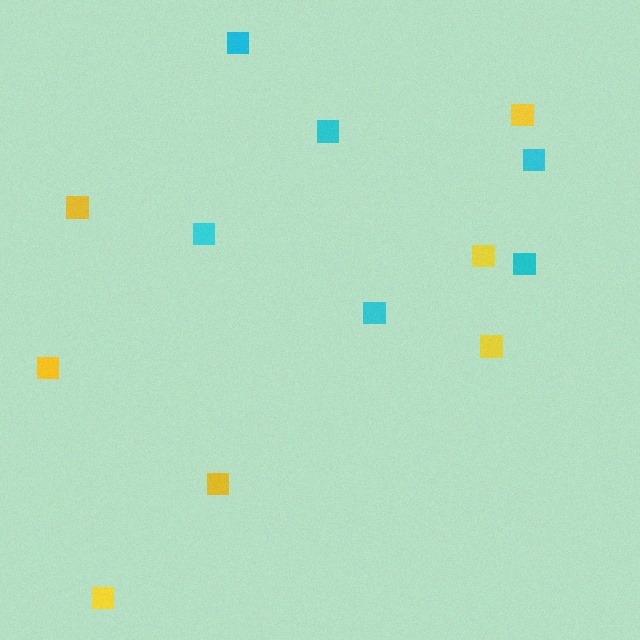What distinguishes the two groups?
There are 2 groups: one group of yellow squares (7) and one group of cyan squares (6).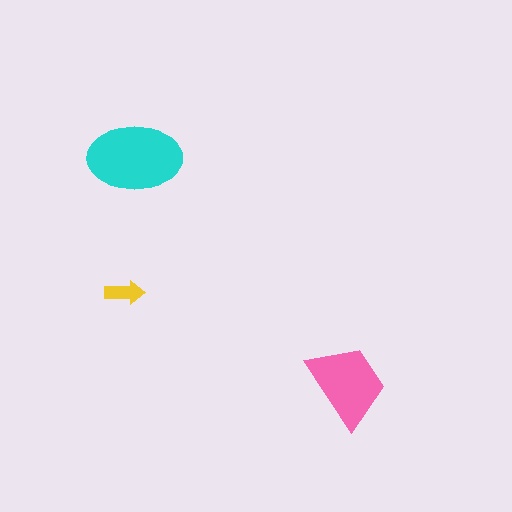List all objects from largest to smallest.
The cyan ellipse, the pink trapezoid, the yellow arrow.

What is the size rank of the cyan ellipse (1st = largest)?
1st.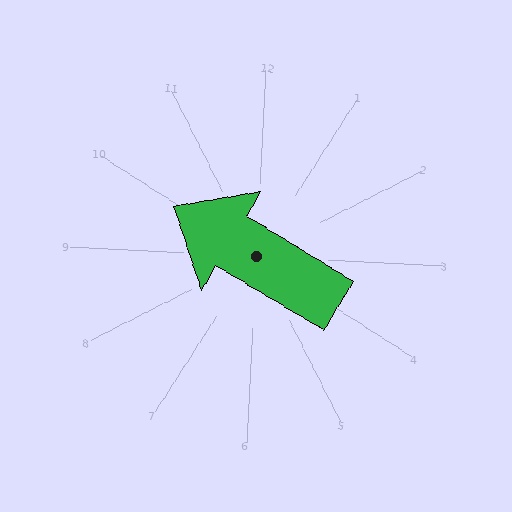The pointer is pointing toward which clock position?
Roughly 10 o'clock.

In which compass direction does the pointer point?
Northwest.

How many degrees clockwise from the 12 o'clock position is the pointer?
Approximately 298 degrees.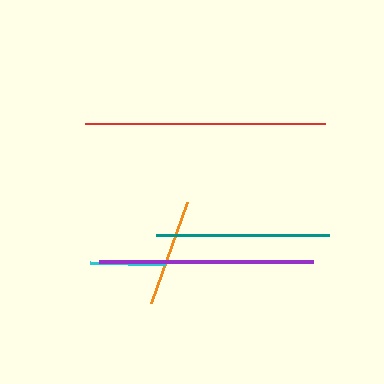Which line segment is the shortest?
The cyan line is the shortest at approximately 76 pixels.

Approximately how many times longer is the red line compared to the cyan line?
The red line is approximately 3.2 times the length of the cyan line.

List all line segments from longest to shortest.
From longest to shortest: red, purple, teal, orange, cyan.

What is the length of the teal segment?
The teal segment is approximately 173 pixels long.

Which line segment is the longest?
The red line is the longest at approximately 241 pixels.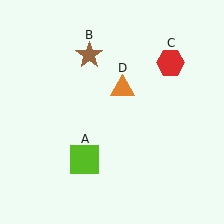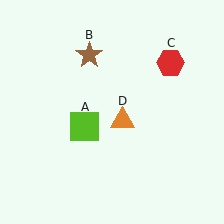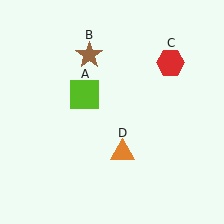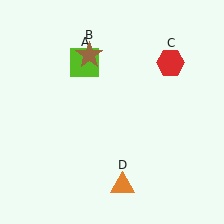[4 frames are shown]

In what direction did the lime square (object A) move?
The lime square (object A) moved up.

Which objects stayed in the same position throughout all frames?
Brown star (object B) and red hexagon (object C) remained stationary.